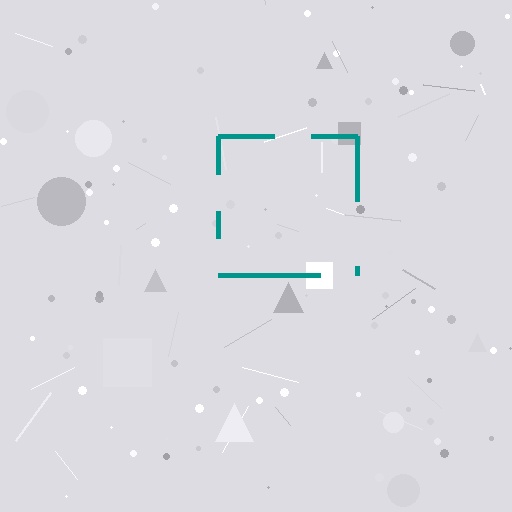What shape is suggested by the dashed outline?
The dashed outline suggests a square.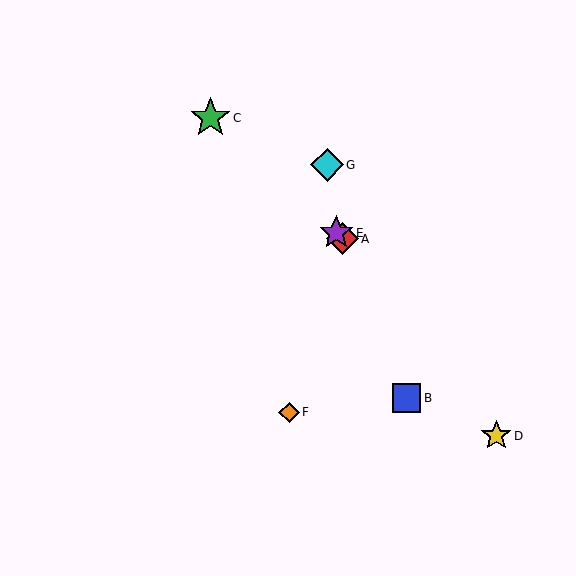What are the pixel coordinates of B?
Object B is at (407, 398).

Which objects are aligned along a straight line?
Objects A, C, E are aligned along a straight line.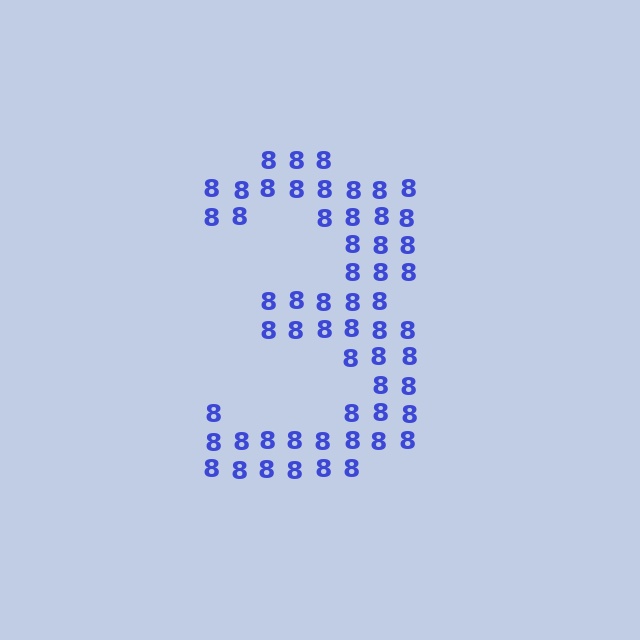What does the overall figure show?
The overall figure shows the digit 3.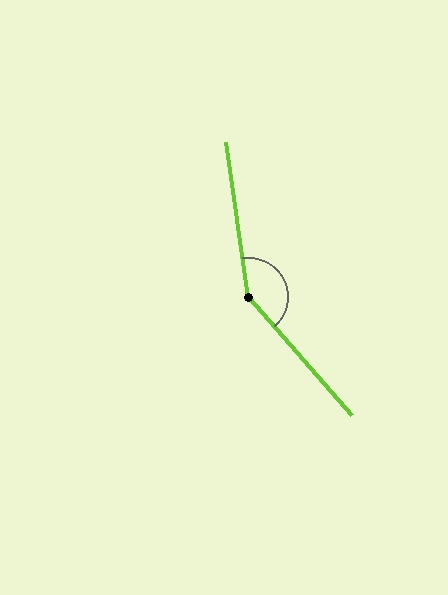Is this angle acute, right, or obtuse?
It is obtuse.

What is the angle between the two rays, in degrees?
Approximately 147 degrees.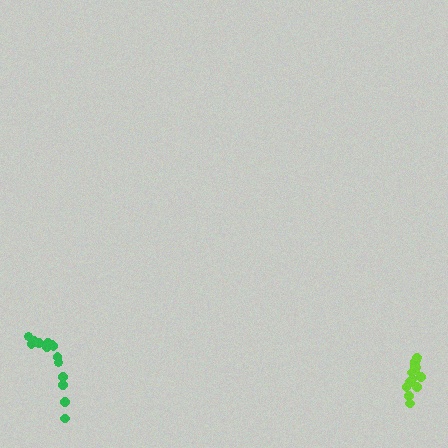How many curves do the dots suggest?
There are 2 distinct paths.